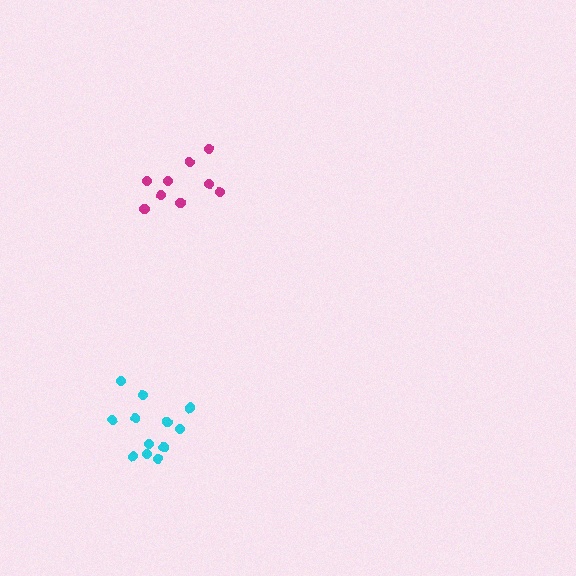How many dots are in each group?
Group 1: 12 dots, Group 2: 9 dots (21 total).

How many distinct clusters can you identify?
There are 2 distinct clusters.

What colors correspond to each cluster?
The clusters are colored: cyan, magenta.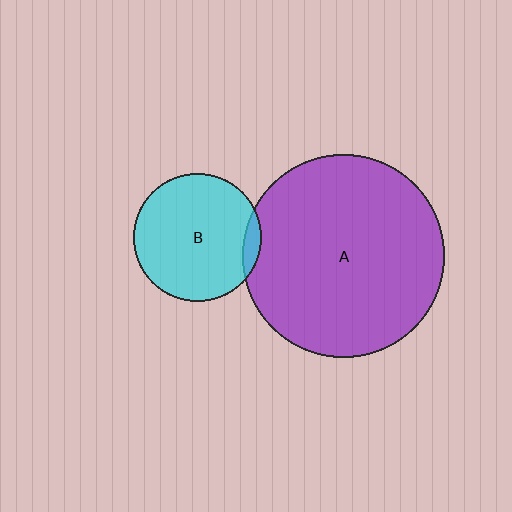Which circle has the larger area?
Circle A (purple).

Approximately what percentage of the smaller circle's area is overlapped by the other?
Approximately 5%.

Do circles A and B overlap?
Yes.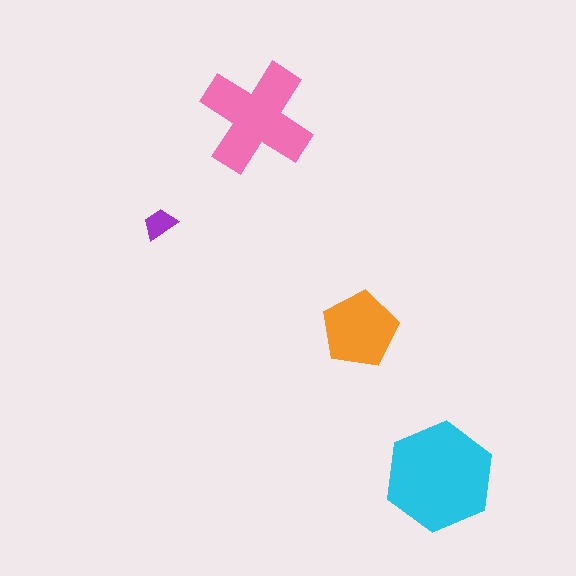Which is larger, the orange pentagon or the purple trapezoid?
The orange pentagon.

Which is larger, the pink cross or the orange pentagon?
The pink cross.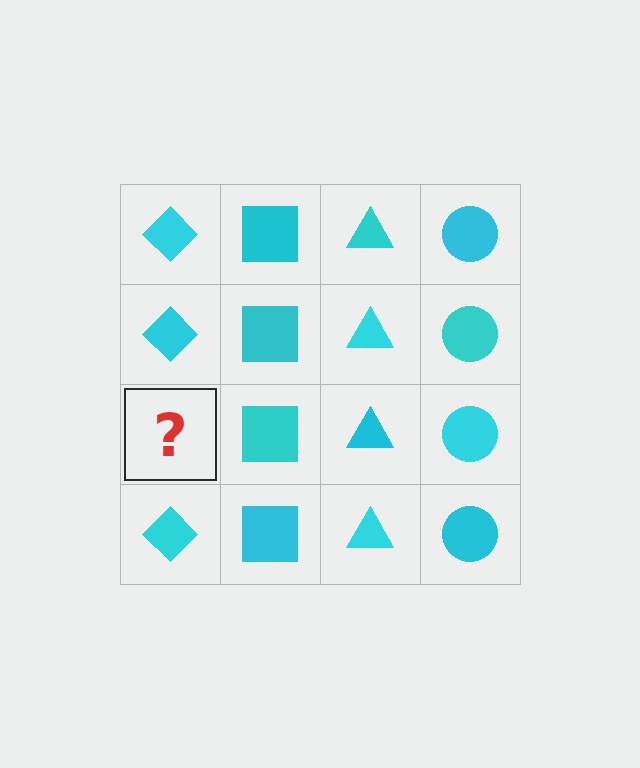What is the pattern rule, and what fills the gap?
The rule is that each column has a consistent shape. The gap should be filled with a cyan diamond.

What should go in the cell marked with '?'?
The missing cell should contain a cyan diamond.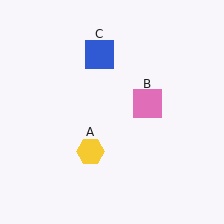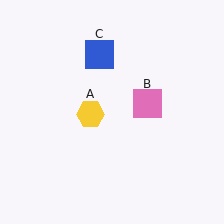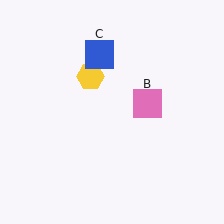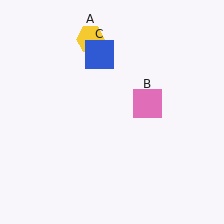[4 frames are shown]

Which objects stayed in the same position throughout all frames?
Pink square (object B) and blue square (object C) remained stationary.